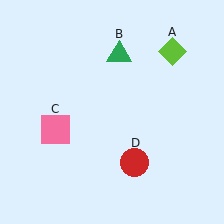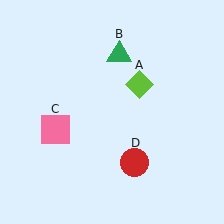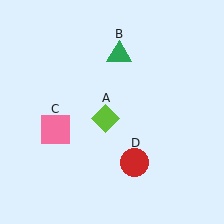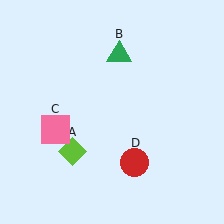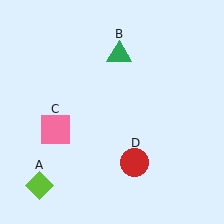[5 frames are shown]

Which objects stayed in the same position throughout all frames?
Green triangle (object B) and pink square (object C) and red circle (object D) remained stationary.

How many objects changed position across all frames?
1 object changed position: lime diamond (object A).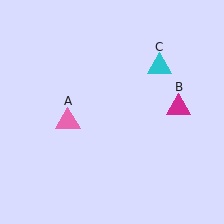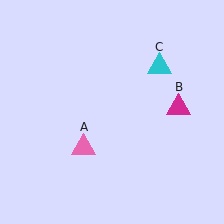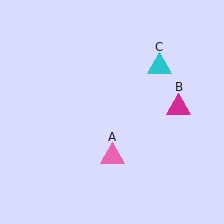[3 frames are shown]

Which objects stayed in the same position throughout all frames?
Magenta triangle (object B) and cyan triangle (object C) remained stationary.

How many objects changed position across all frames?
1 object changed position: pink triangle (object A).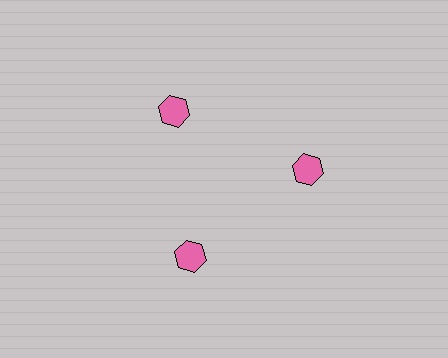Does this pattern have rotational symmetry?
Yes, this pattern has 3-fold rotational symmetry. It looks the same after rotating 120 degrees around the center.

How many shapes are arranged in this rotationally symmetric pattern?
There are 3 shapes, arranged in 3 groups of 1.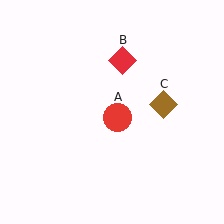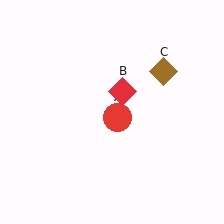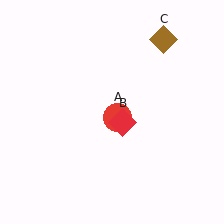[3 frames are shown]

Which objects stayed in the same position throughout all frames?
Red circle (object A) remained stationary.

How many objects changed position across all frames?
2 objects changed position: red diamond (object B), brown diamond (object C).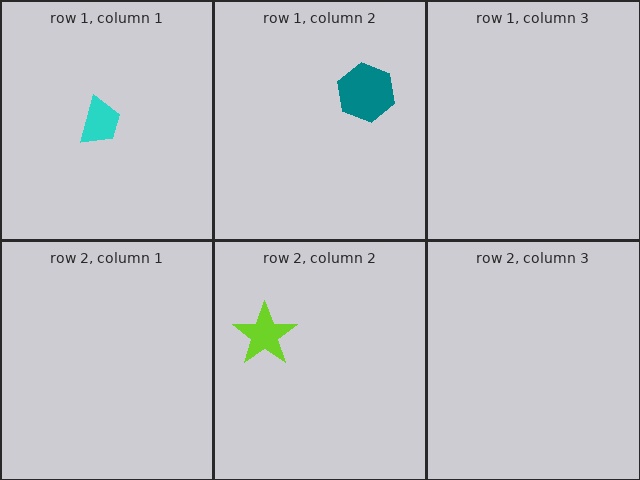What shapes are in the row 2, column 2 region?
The lime star.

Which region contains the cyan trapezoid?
The row 1, column 1 region.